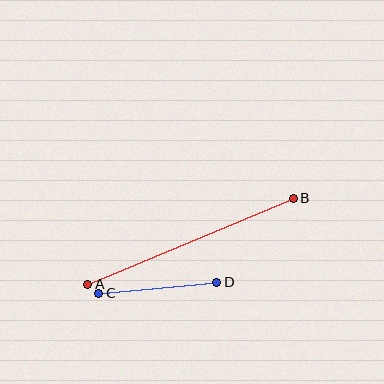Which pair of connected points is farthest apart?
Points A and B are farthest apart.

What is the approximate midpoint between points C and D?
The midpoint is at approximately (158, 288) pixels.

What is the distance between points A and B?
The distance is approximately 223 pixels.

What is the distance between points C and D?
The distance is approximately 118 pixels.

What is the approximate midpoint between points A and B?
The midpoint is at approximately (190, 241) pixels.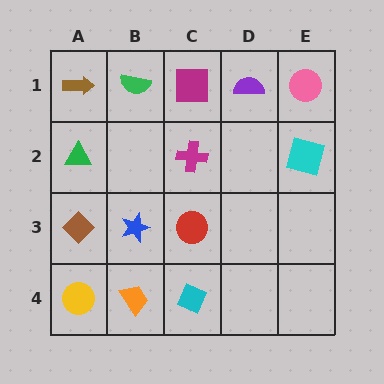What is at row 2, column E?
A cyan square.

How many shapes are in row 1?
5 shapes.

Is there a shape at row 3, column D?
No, that cell is empty.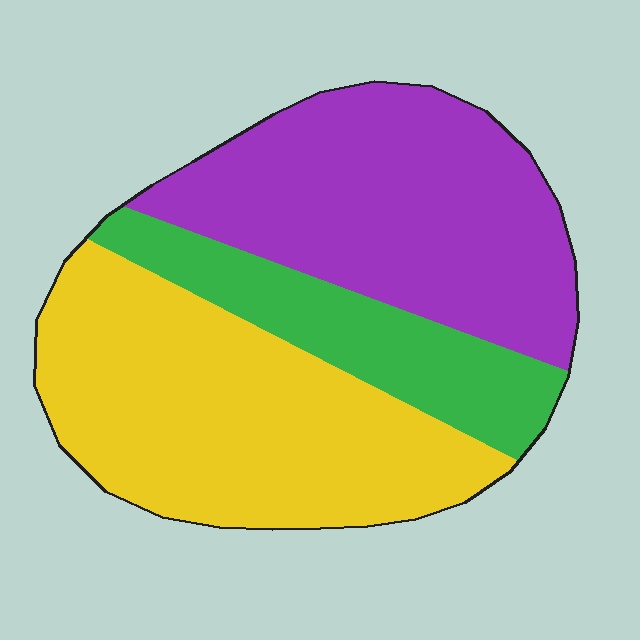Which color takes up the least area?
Green, at roughly 20%.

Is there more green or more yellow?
Yellow.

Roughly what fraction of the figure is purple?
Purple takes up about three eighths (3/8) of the figure.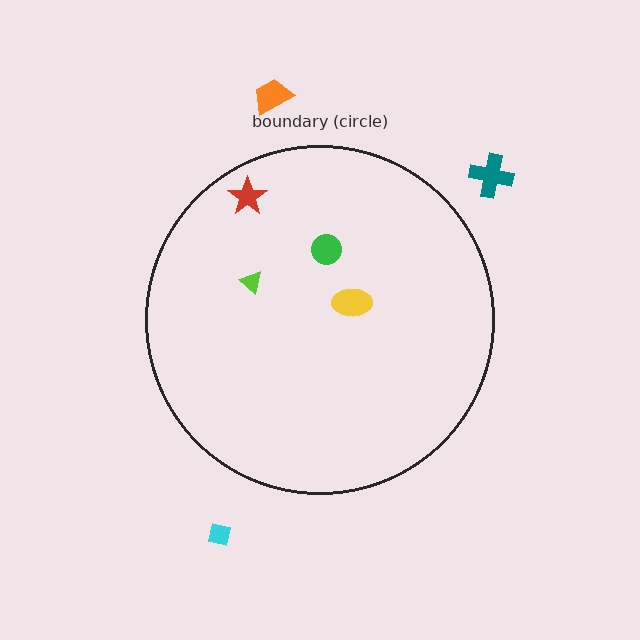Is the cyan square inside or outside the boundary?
Outside.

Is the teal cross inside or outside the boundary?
Outside.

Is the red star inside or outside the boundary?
Inside.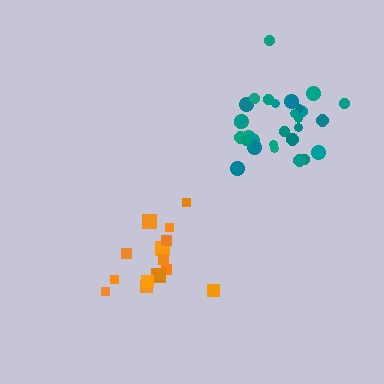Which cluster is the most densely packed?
Teal.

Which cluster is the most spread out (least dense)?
Orange.